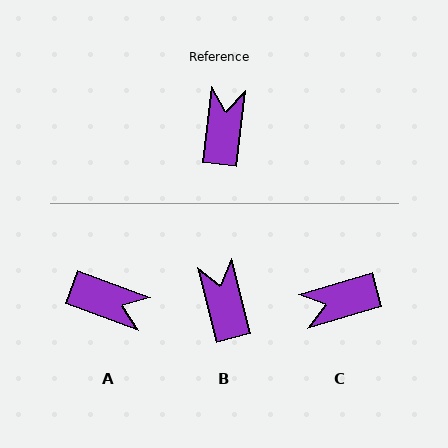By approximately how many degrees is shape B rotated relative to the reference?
Approximately 21 degrees counter-clockwise.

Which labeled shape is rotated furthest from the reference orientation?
C, about 113 degrees away.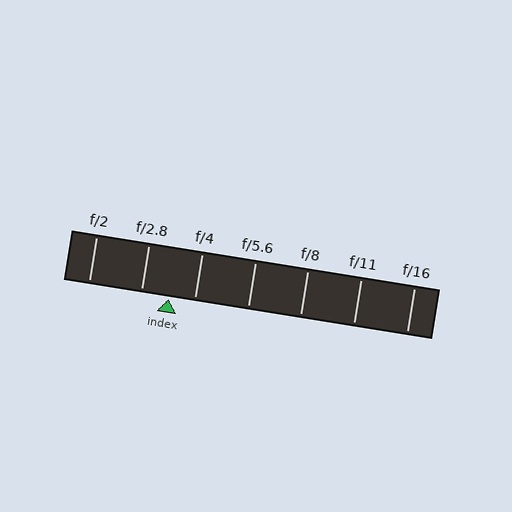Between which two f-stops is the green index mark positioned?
The index mark is between f/2.8 and f/4.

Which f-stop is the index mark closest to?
The index mark is closest to f/4.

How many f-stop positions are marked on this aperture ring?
There are 7 f-stop positions marked.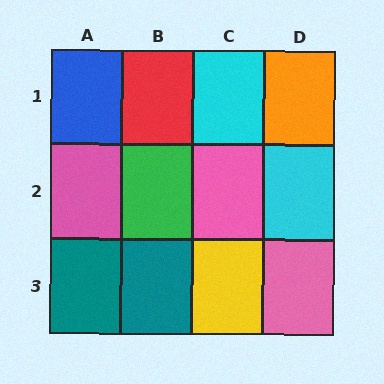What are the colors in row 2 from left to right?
Pink, green, pink, cyan.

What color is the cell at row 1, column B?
Red.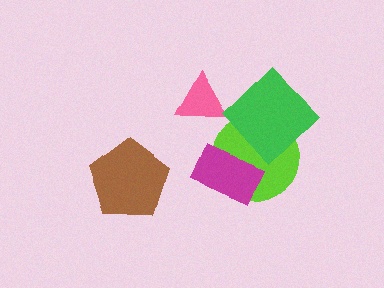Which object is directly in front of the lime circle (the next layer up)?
The green diamond is directly in front of the lime circle.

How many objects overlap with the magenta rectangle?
1 object overlaps with the magenta rectangle.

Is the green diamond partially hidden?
No, no other shape covers it.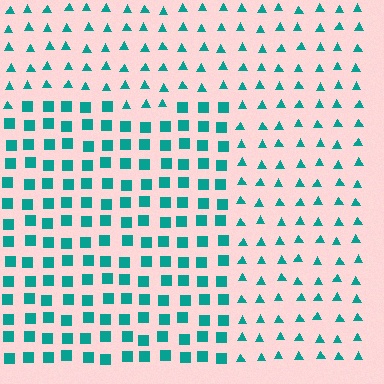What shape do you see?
I see a rectangle.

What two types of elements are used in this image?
The image uses squares inside the rectangle region and triangles outside it.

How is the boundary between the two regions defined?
The boundary is defined by a change in element shape: squares inside vs. triangles outside. All elements share the same color and spacing.